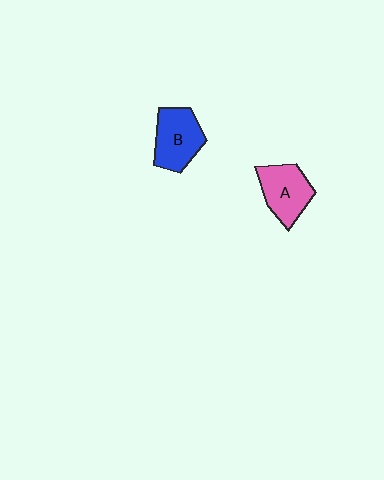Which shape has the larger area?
Shape B (blue).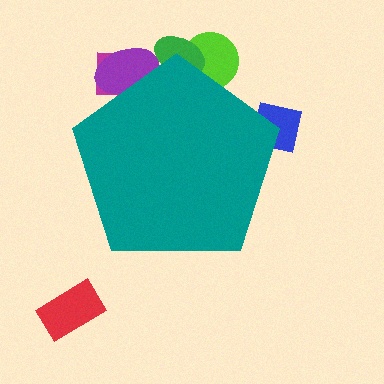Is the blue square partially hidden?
Yes, the blue square is partially hidden behind the teal pentagon.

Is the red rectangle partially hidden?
No, the red rectangle is fully visible.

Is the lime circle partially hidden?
Yes, the lime circle is partially hidden behind the teal pentagon.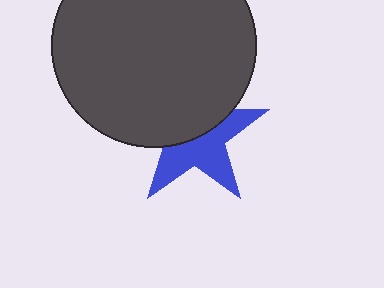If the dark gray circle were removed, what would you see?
You would see the complete blue star.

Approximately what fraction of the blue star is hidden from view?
Roughly 49% of the blue star is hidden behind the dark gray circle.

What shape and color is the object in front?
The object in front is a dark gray circle.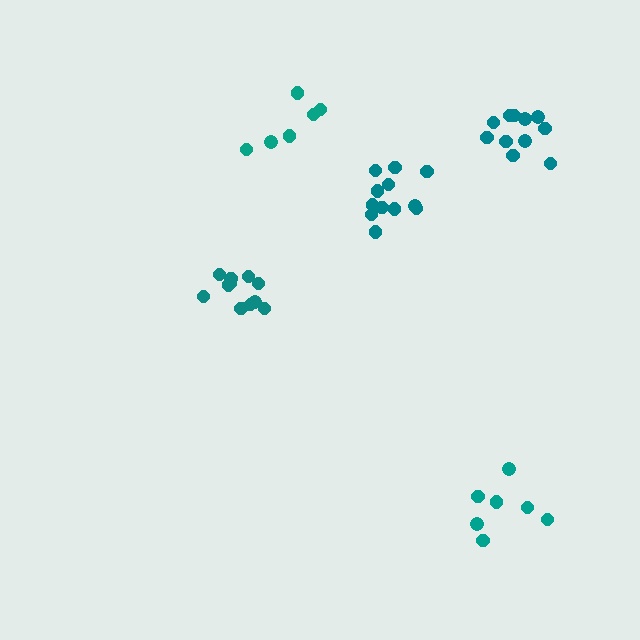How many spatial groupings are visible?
There are 5 spatial groupings.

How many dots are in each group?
Group 1: 11 dots, Group 2: 7 dots, Group 3: 6 dots, Group 4: 12 dots, Group 5: 11 dots (47 total).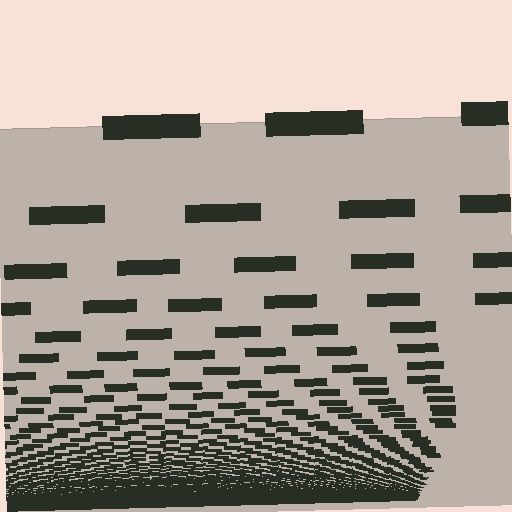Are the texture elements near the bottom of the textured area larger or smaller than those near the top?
Smaller. The gradient is inverted — elements near the bottom are smaller and denser.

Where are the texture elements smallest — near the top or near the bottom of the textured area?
Near the bottom.